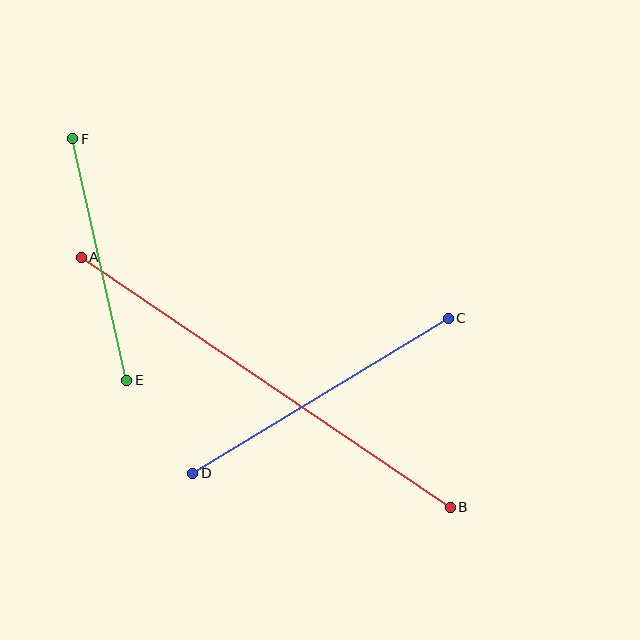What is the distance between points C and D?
The distance is approximately 299 pixels.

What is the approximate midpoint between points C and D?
The midpoint is at approximately (320, 396) pixels.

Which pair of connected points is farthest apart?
Points A and B are farthest apart.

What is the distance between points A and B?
The distance is approximately 445 pixels.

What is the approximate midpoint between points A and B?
The midpoint is at approximately (266, 382) pixels.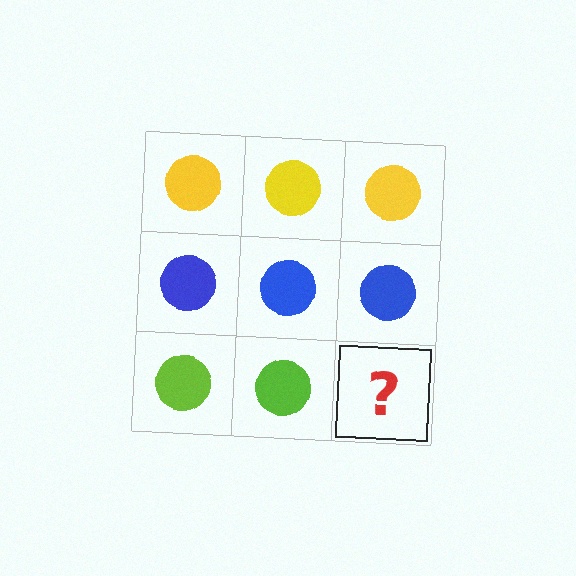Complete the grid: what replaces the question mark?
The question mark should be replaced with a lime circle.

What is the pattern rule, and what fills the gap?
The rule is that each row has a consistent color. The gap should be filled with a lime circle.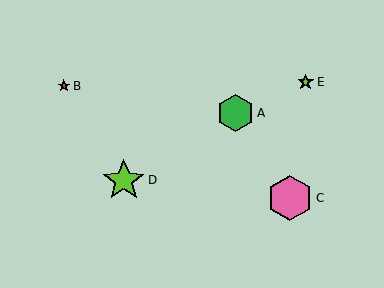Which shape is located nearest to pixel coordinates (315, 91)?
The lime star (labeled E) at (306, 82) is nearest to that location.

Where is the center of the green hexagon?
The center of the green hexagon is at (235, 113).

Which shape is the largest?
The pink hexagon (labeled C) is the largest.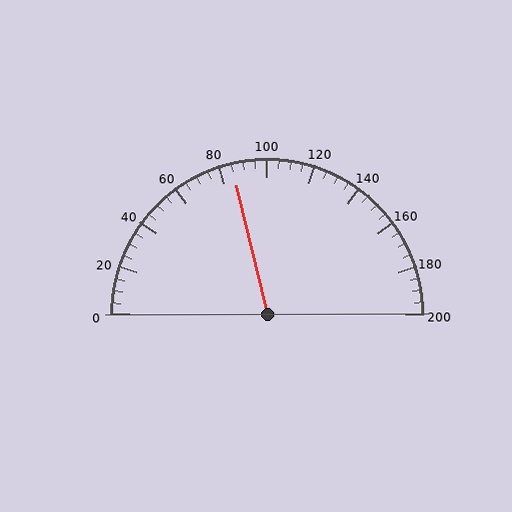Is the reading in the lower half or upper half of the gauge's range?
The reading is in the lower half of the range (0 to 200).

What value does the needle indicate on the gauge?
The needle indicates approximately 85.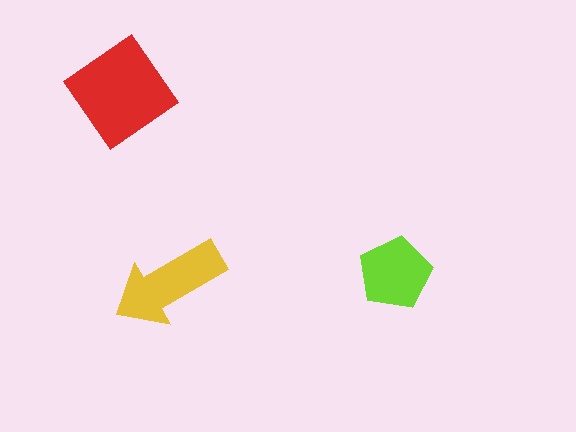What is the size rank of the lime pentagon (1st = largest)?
3rd.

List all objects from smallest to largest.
The lime pentagon, the yellow arrow, the red diamond.